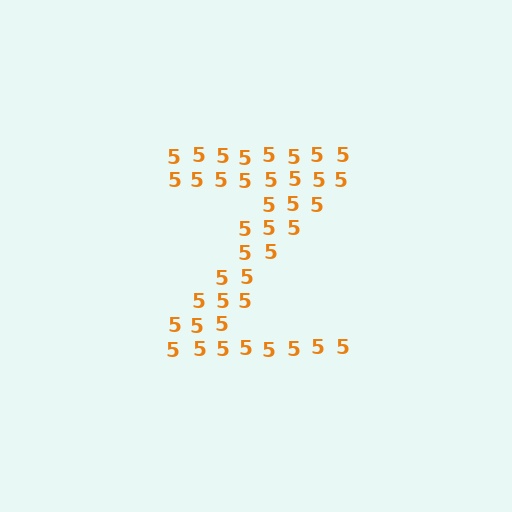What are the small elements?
The small elements are digit 5's.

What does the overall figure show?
The overall figure shows the letter Z.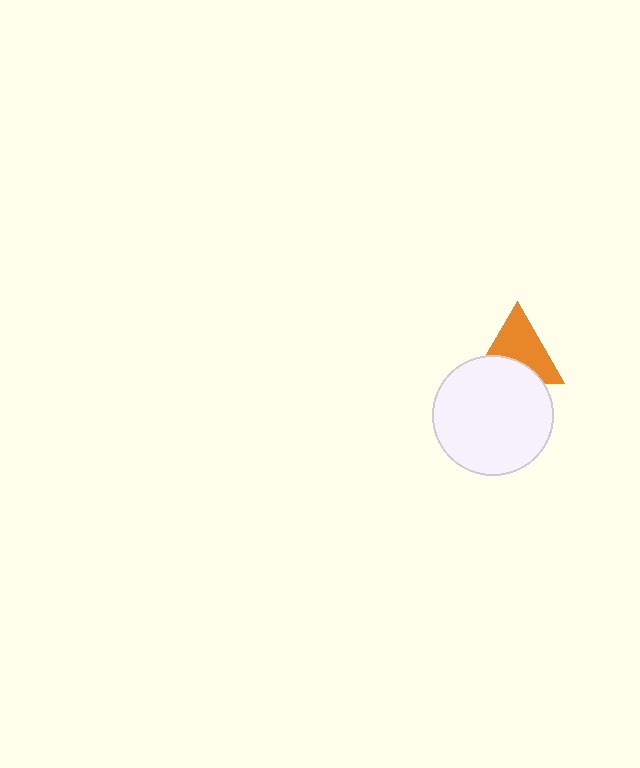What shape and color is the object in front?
The object in front is a white circle.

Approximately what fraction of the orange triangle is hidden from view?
Roughly 37% of the orange triangle is hidden behind the white circle.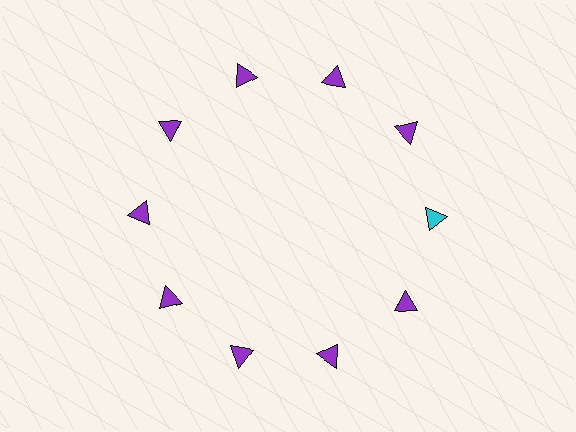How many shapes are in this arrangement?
There are 10 shapes arranged in a ring pattern.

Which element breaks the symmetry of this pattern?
The cyan triangle at roughly the 3 o'clock position breaks the symmetry. All other shapes are purple triangles.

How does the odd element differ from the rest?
It has a different color: cyan instead of purple.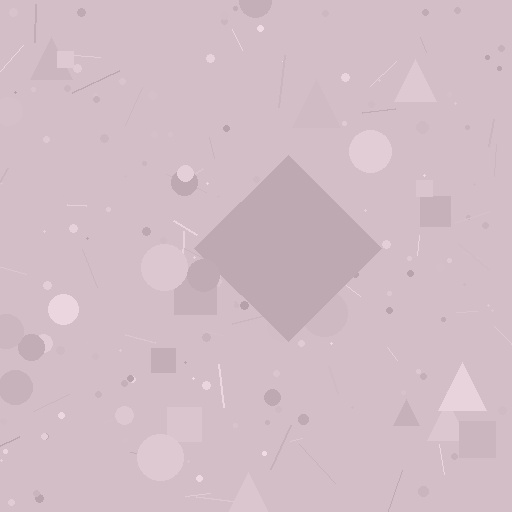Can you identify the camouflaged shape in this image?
The camouflaged shape is a diamond.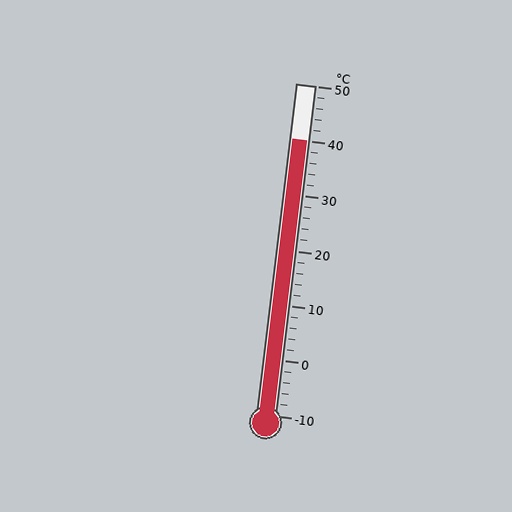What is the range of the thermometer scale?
The thermometer scale ranges from -10°C to 50°C.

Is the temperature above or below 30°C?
The temperature is above 30°C.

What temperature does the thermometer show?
The thermometer shows approximately 40°C.